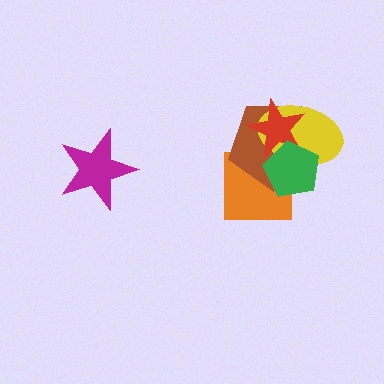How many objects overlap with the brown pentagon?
4 objects overlap with the brown pentagon.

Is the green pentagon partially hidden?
No, no other shape covers it.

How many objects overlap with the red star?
3 objects overlap with the red star.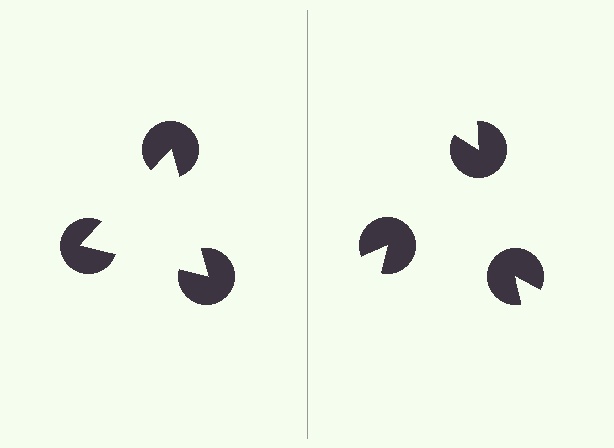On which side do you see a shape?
An illusory triangle appears on the left side. On the right side the wedge cuts are rotated, so no coherent shape forms.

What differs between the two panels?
The pac-man discs are positioned identically on both sides; only the wedge orientations differ. On the left they align to a triangle; on the right they are misaligned.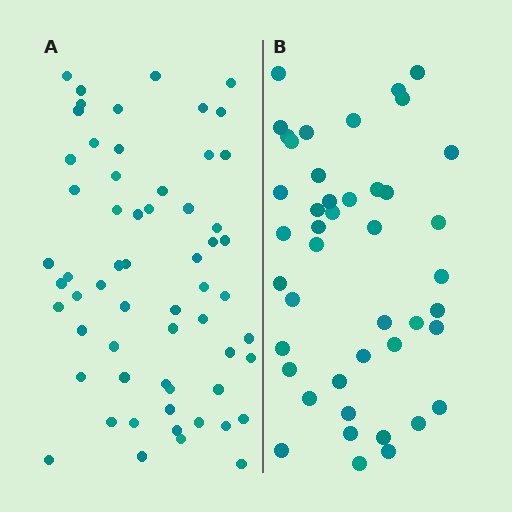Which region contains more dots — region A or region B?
Region A (the left region) has more dots.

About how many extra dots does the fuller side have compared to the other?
Region A has approximately 15 more dots than region B.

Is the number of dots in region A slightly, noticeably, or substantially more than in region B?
Region A has noticeably more, but not dramatically so. The ratio is roughly 1.4 to 1.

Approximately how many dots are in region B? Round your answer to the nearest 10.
About 40 dots. (The exact count is 44, which rounds to 40.)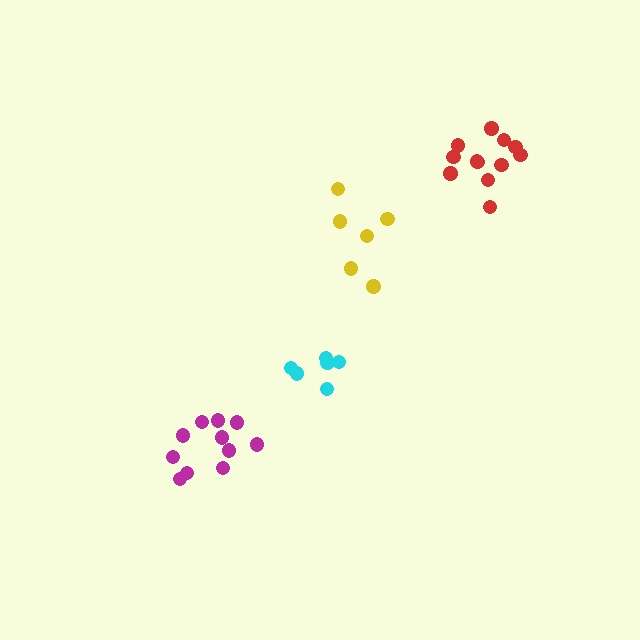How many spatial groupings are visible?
There are 4 spatial groupings.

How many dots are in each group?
Group 1: 11 dots, Group 2: 6 dots, Group 3: 6 dots, Group 4: 12 dots (35 total).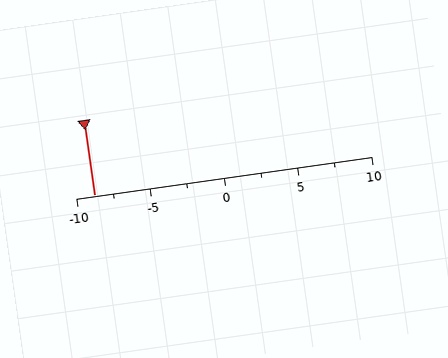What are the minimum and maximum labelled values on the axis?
The axis runs from -10 to 10.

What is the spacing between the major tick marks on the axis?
The major ticks are spaced 5 apart.